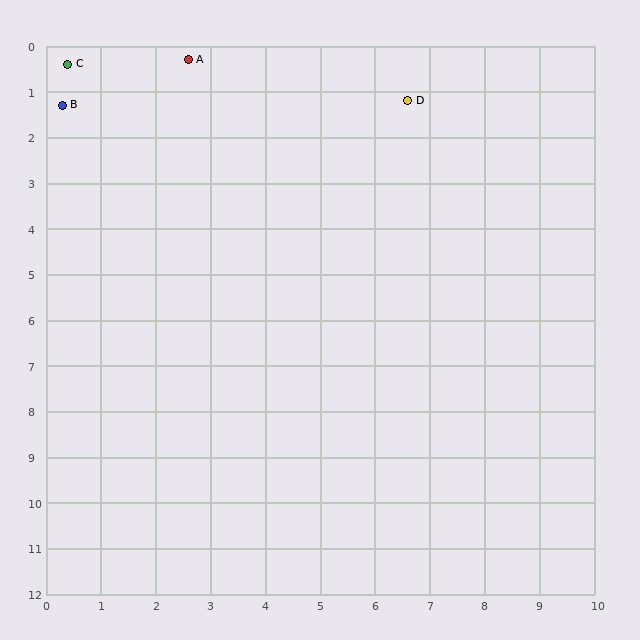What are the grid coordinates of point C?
Point C is at approximately (0.4, 0.4).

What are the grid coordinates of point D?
Point D is at approximately (6.6, 1.2).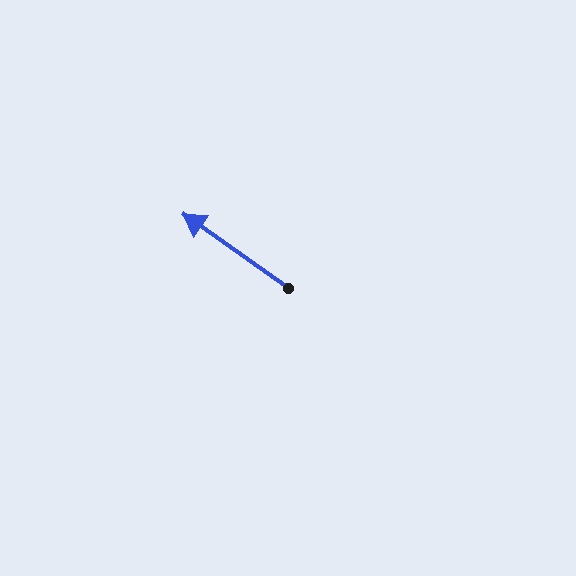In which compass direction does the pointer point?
Northwest.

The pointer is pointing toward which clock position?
Roughly 10 o'clock.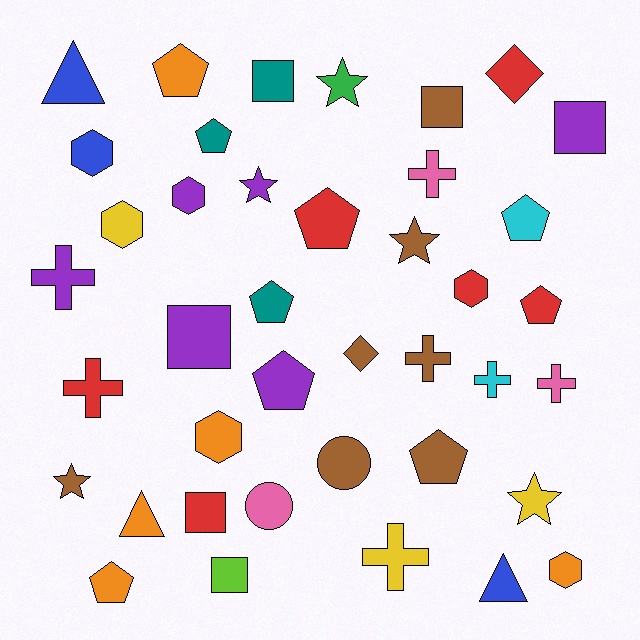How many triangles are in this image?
There are 3 triangles.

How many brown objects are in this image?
There are 7 brown objects.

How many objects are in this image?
There are 40 objects.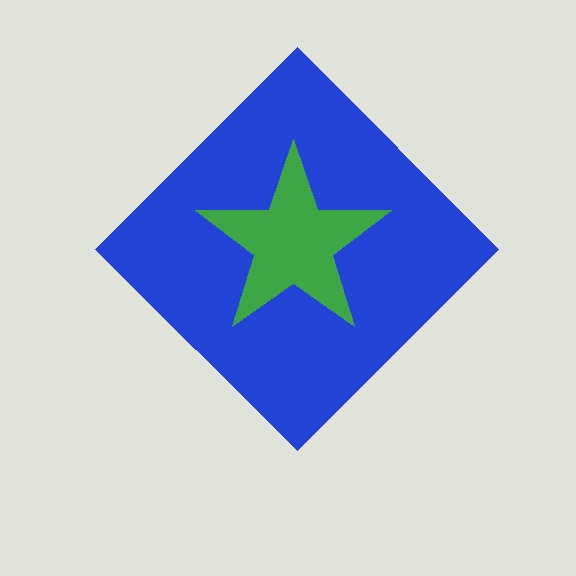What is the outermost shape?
The blue diamond.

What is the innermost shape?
The green star.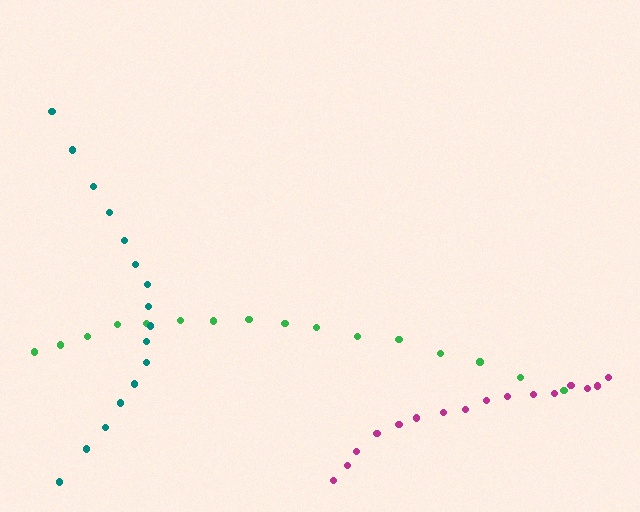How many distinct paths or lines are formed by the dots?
There are 3 distinct paths.